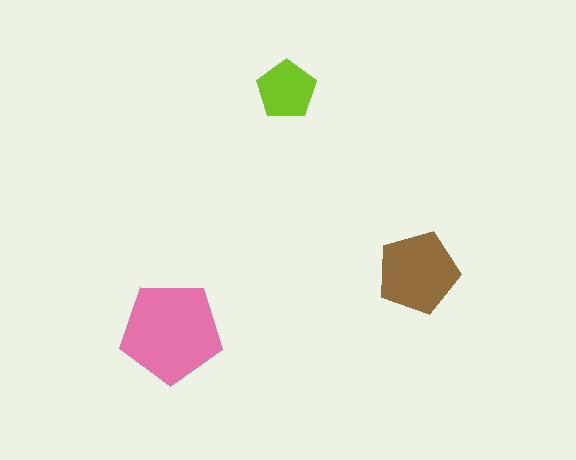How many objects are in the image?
There are 3 objects in the image.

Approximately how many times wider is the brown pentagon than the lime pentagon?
About 1.5 times wider.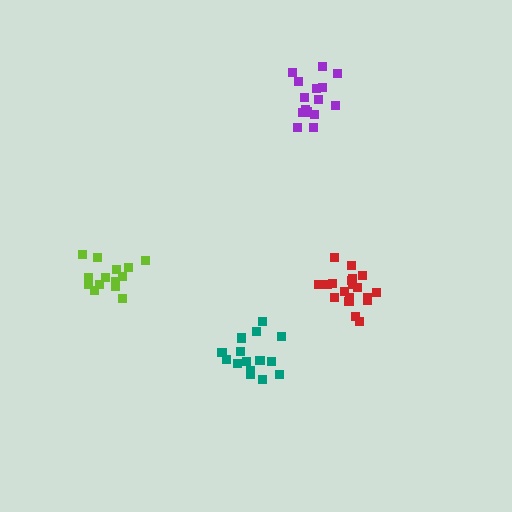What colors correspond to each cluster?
The clusters are colored: lime, teal, red, purple.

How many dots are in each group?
Group 1: 15 dots, Group 2: 16 dots, Group 3: 19 dots, Group 4: 15 dots (65 total).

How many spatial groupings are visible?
There are 4 spatial groupings.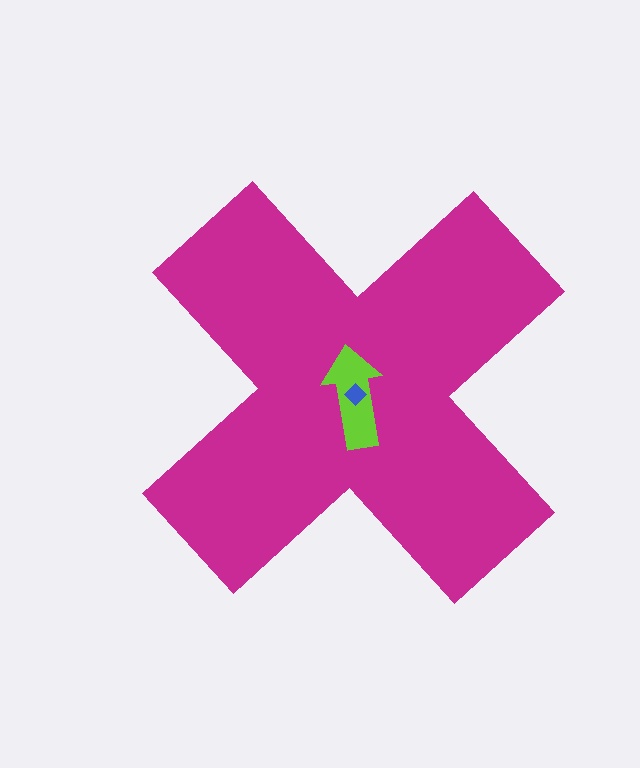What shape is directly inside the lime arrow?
The blue diamond.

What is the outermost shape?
The magenta cross.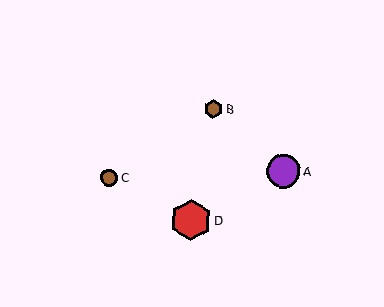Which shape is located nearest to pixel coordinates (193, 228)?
The red hexagon (labeled D) at (190, 220) is nearest to that location.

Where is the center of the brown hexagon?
The center of the brown hexagon is at (214, 109).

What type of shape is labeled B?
Shape B is a brown hexagon.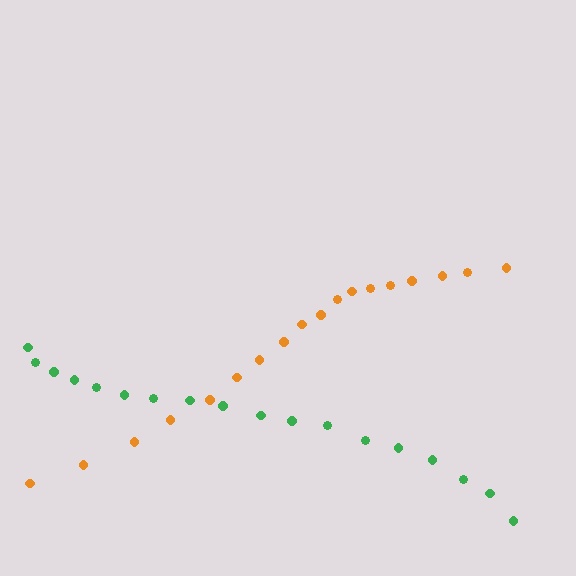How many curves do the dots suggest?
There are 2 distinct paths.